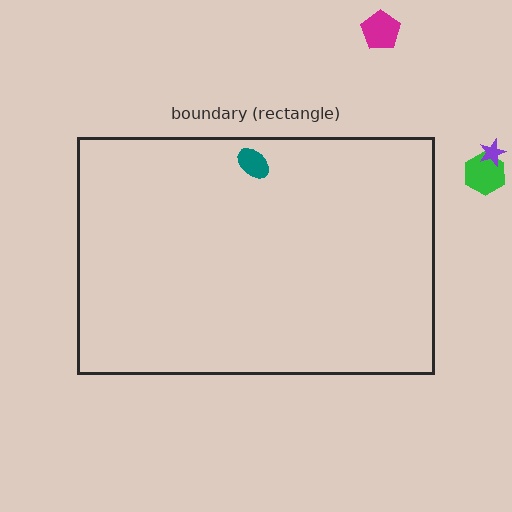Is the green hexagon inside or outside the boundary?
Outside.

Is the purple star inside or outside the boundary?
Outside.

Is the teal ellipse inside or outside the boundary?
Inside.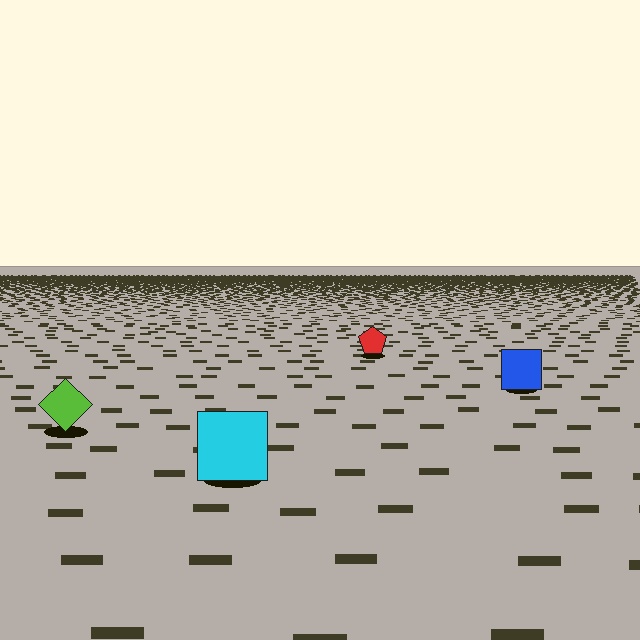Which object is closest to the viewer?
The cyan square is closest. The texture marks near it are larger and more spread out.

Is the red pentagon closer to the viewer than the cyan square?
No. The cyan square is closer — you can tell from the texture gradient: the ground texture is coarser near it.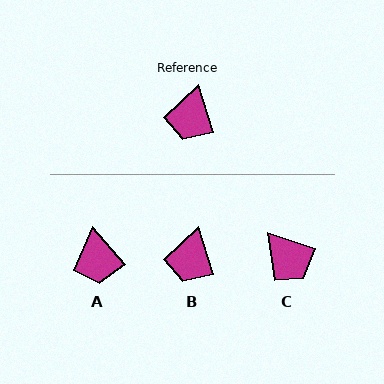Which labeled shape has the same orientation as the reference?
B.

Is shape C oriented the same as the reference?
No, it is off by about 55 degrees.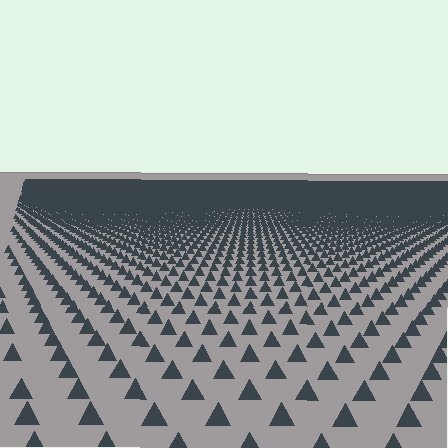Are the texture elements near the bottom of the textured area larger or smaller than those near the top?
Larger. Near the bottom, elements are closer to the viewer and appear at a bigger on-screen size.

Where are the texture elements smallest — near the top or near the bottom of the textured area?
Near the top.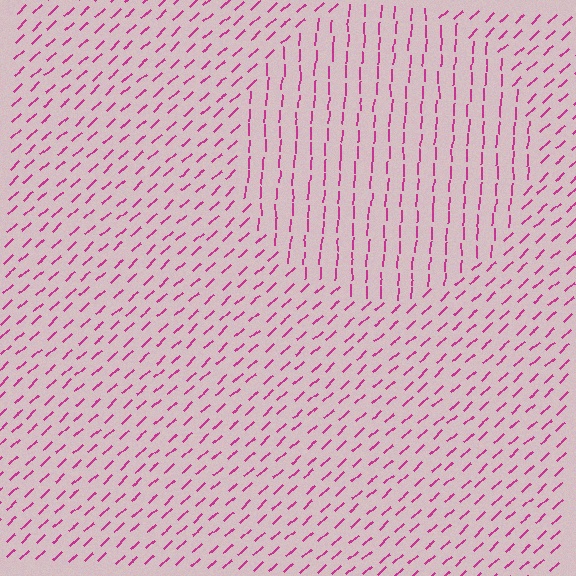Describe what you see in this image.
The image is filled with small magenta line segments. A circle region in the image has lines oriented differently from the surrounding lines, creating a visible texture boundary.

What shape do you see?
I see a circle.